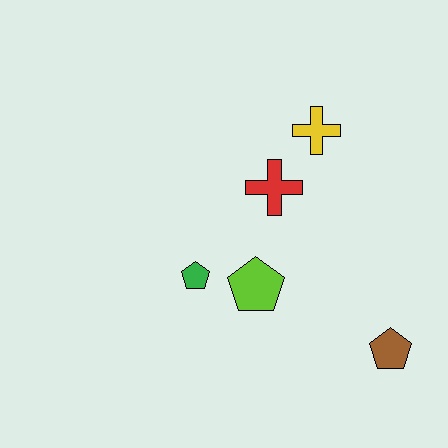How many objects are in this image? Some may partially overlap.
There are 5 objects.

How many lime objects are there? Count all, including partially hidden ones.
There is 1 lime object.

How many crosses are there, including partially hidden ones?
There are 2 crosses.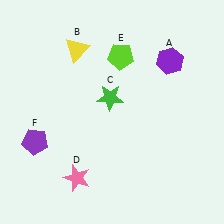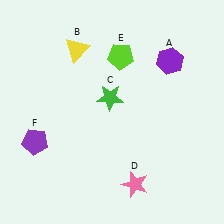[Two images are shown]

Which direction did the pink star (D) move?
The pink star (D) moved right.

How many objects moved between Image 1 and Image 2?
1 object moved between the two images.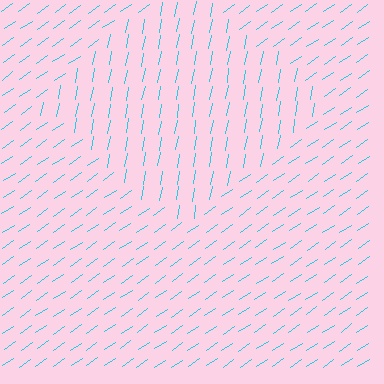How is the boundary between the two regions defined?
The boundary is defined purely by a change in line orientation (approximately 45 degrees difference). All lines are the same color and thickness.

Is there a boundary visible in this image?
Yes, there is a texture boundary formed by a change in line orientation.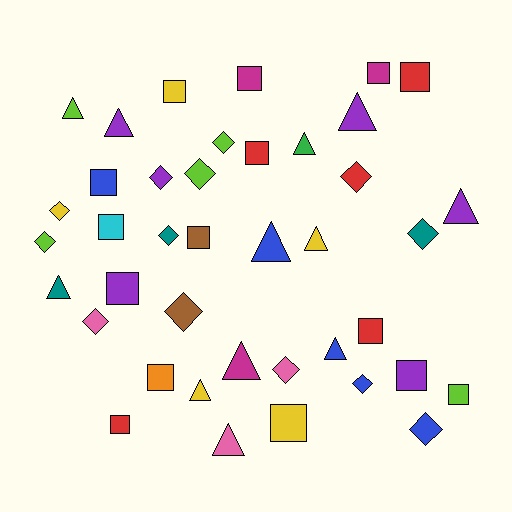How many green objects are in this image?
There is 1 green object.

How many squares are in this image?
There are 15 squares.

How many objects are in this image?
There are 40 objects.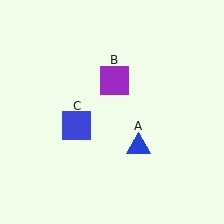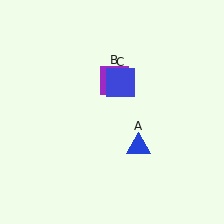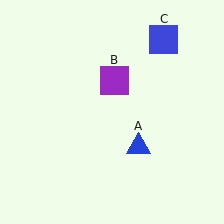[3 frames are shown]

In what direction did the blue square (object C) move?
The blue square (object C) moved up and to the right.